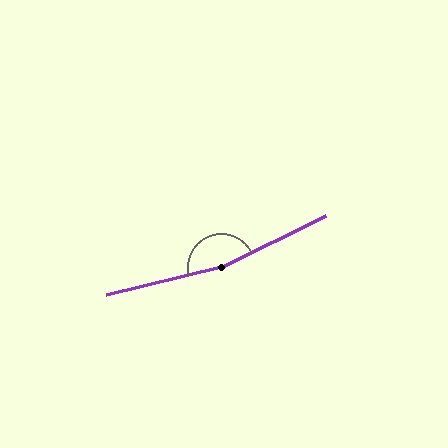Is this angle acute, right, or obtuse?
It is obtuse.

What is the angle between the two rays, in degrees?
Approximately 167 degrees.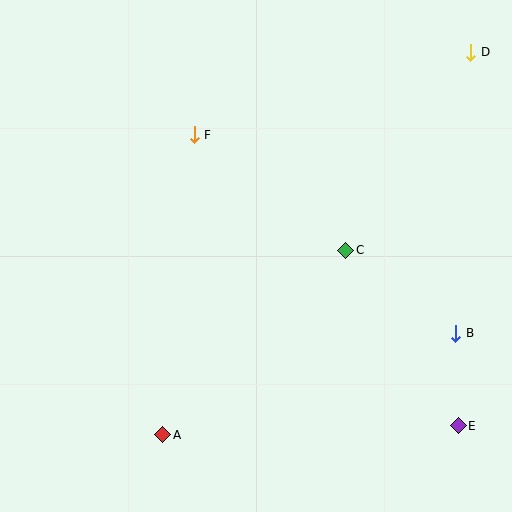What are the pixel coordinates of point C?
Point C is at (346, 250).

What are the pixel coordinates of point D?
Point D is at (471, 52).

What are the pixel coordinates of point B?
Point B is at (456, 333).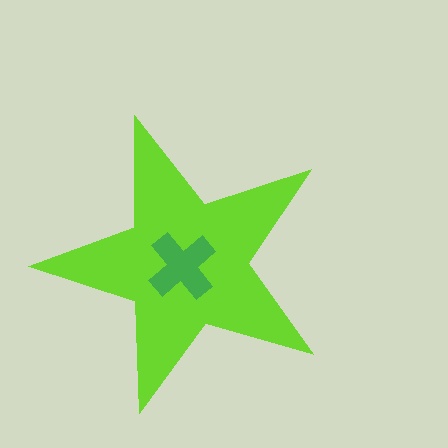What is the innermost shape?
The green cross.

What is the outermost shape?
The lime star.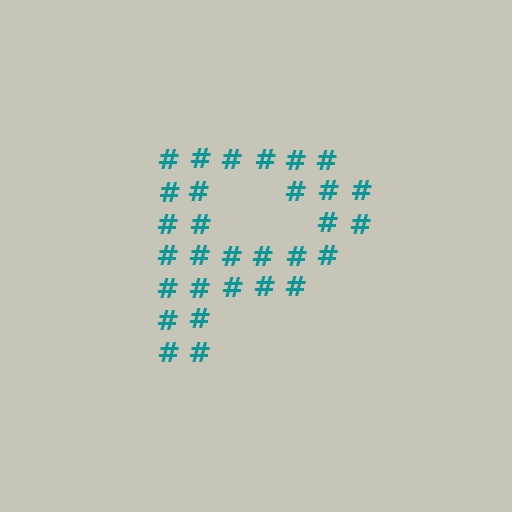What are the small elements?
The small elements are hash symbols.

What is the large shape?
The large shape is the letter P.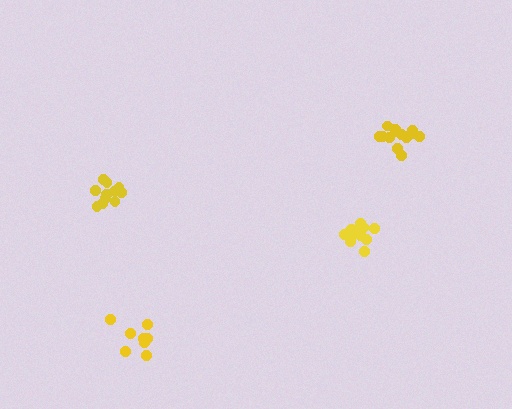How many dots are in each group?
Group 1: 12 dots, Group 2: 11 dots, Group 3: 9 dots, Group 4: 13 dots (45 total).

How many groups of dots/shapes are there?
There are 4 groups.